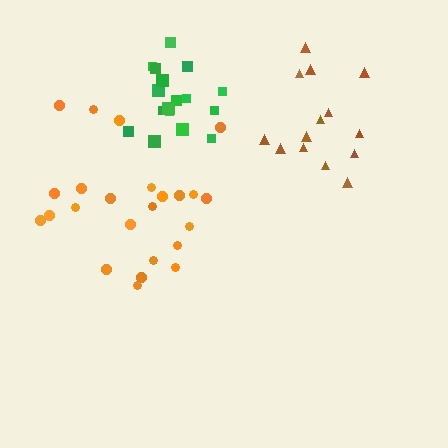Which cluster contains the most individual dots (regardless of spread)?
Orange (25).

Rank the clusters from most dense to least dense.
green, brown, orange.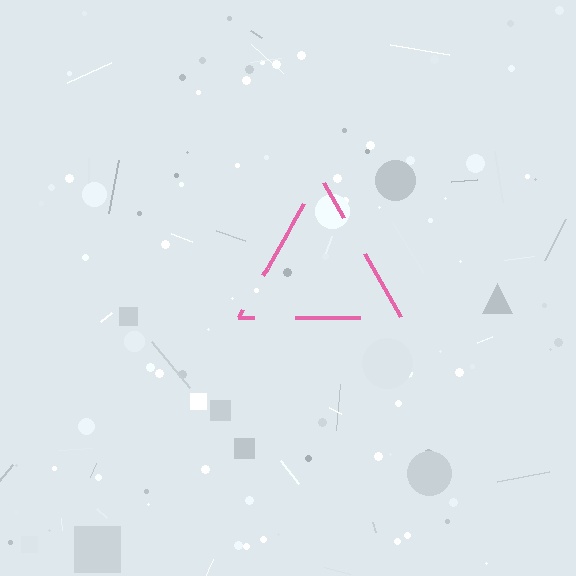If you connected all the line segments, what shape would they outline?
They would outline a triangle.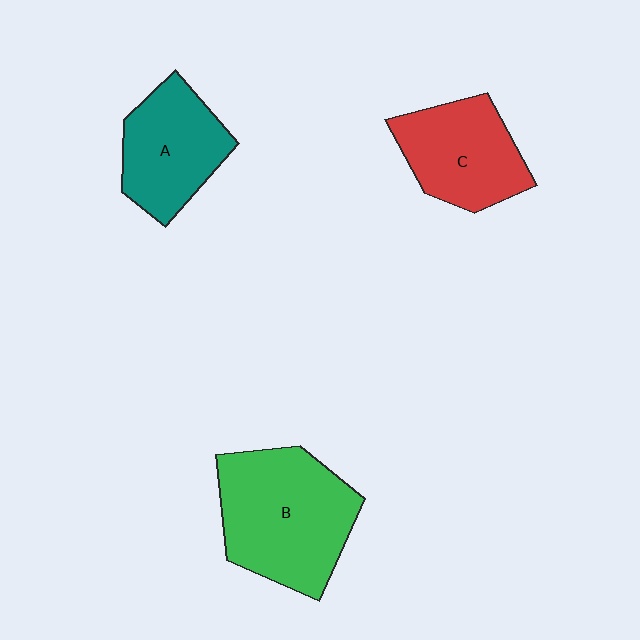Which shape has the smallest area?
Shape A (teal).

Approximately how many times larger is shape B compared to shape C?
Approximately 1.4 times.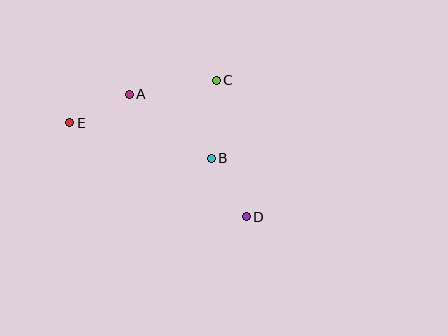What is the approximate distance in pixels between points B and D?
The distance between B and D is approximately 68 pixels.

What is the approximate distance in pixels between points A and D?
The distance between A and D is approximately 170 pixels.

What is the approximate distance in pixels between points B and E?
The distance between B and E is approximately 146 pixels.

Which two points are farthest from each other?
Points D and E are farthest from each other.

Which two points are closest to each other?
Points A and E are closest to each other.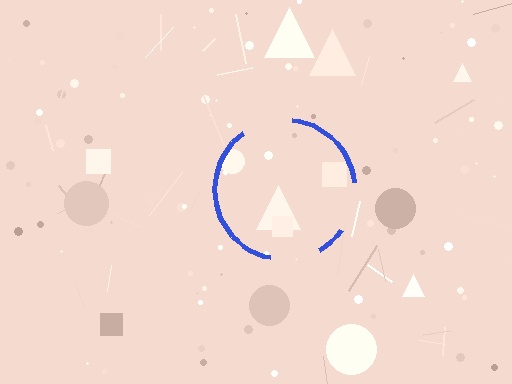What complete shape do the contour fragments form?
The contour fragments form a circle.